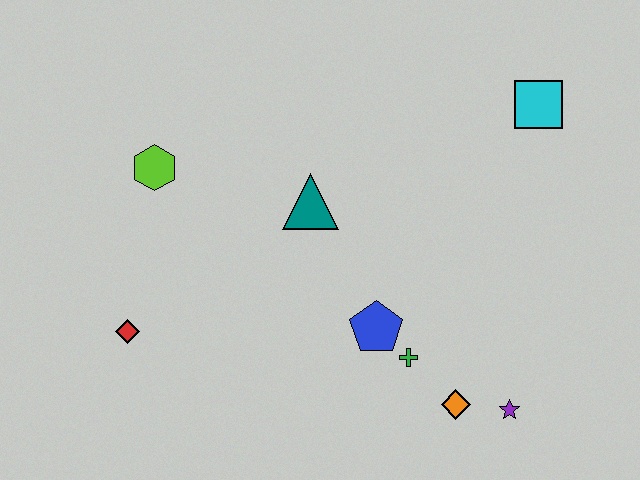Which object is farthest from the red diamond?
The cyan square is farthest from the red diamond.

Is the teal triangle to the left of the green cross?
Yes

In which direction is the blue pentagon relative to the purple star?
The blue pentagon is to the left of the purple star.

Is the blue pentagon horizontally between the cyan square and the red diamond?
Yes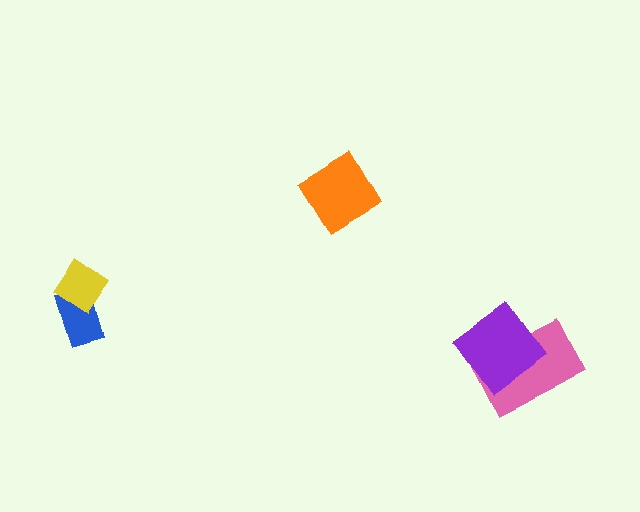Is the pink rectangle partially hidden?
Yes, it is partially covered by another shape.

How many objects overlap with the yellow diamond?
1 object overlaps with the yellow diamond.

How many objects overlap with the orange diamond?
0 objects overlap with the orange diamond.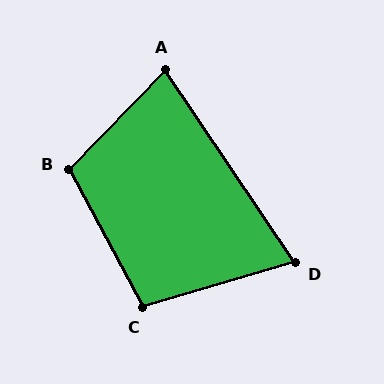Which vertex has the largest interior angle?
B, at approximately 108 degrees.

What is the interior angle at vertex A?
Approximately 78 degrees (acute).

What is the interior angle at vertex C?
Approximately 102 degrees (obtuse).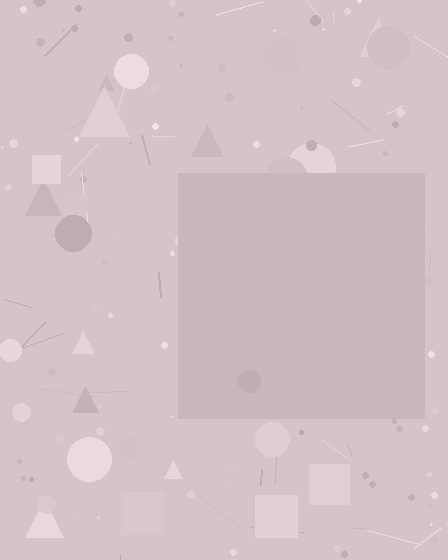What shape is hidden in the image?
A square is hidden in the image.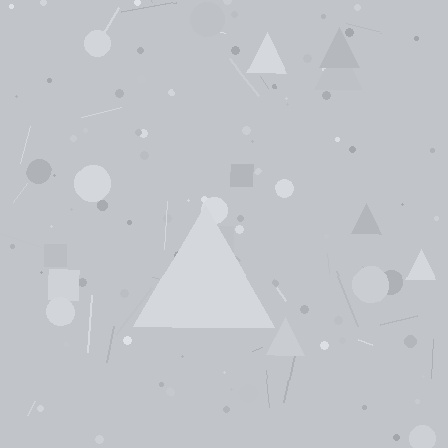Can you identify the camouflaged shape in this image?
The camouflaged shape is a triangle.